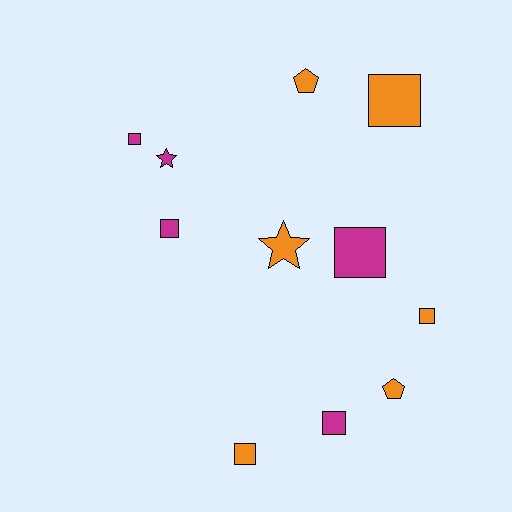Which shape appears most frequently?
Square, with 7 objects.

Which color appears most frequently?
Orange, with 6 objects.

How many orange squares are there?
There are 3 orange squares.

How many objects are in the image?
There are 11 objects.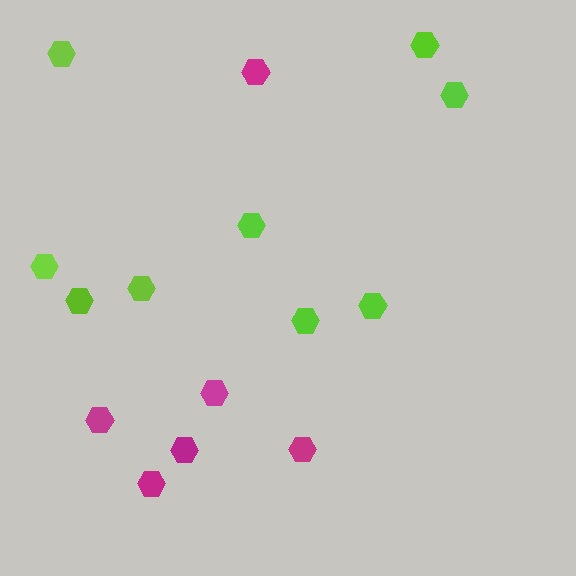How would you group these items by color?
There are 2 groups: one group of lime hexagons (9) and one group of magenta hexagons (6).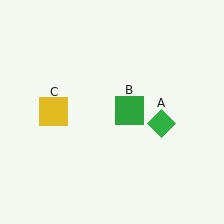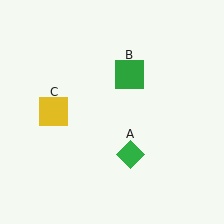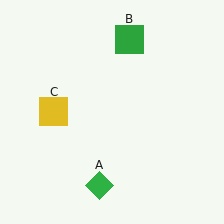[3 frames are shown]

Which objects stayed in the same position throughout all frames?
Yellow square (object C) remained stationary.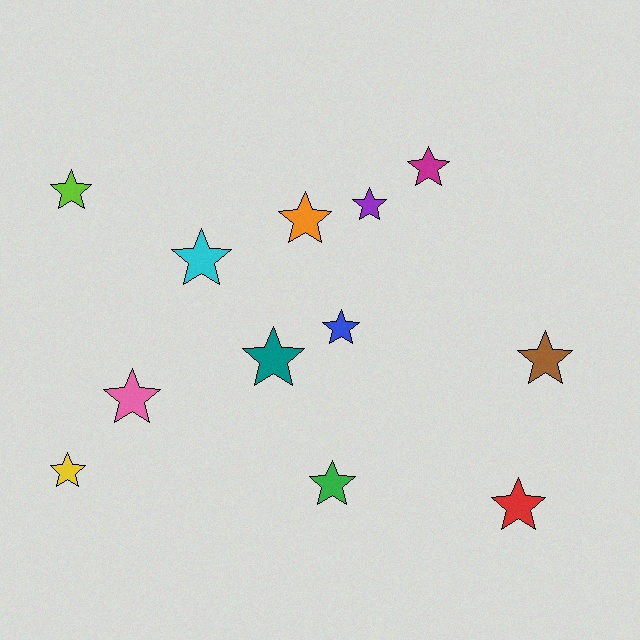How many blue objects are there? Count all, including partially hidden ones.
There is 1 blue object.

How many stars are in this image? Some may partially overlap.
There are 12 stars.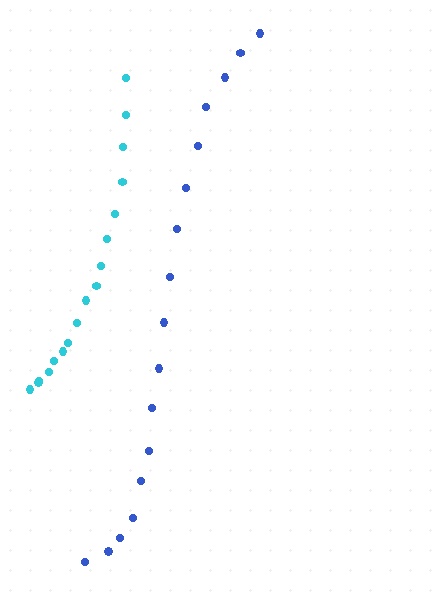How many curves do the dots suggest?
There are 2 distinct paths.